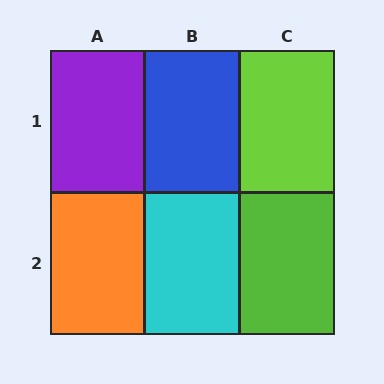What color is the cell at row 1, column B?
Blue.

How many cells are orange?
1 cell is orange.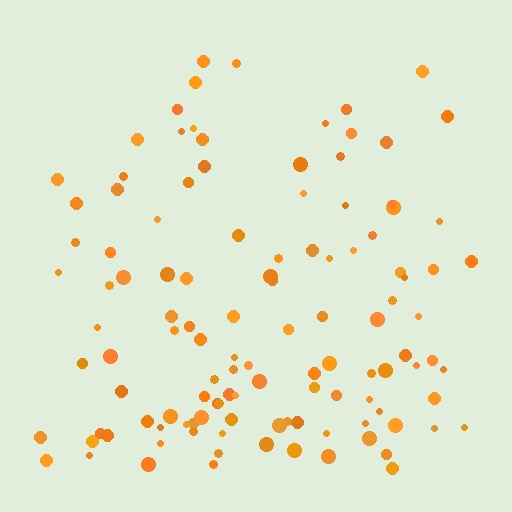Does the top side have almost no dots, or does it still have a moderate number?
Still a moderate number, just noticeably fewer than the bottom.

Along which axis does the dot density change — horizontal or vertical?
Vertical.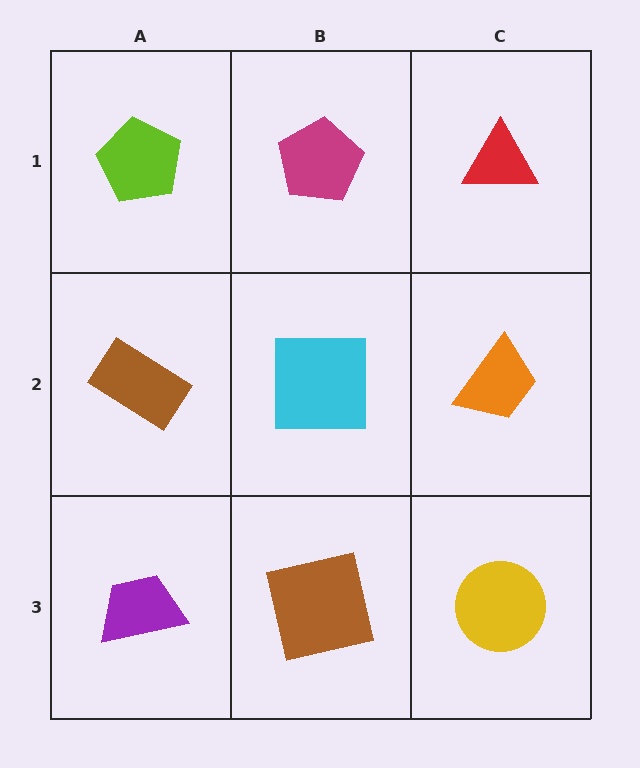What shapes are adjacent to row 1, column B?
A cyan square (row 2, column B), a lime pentagon (row 1, column A), a red triangle (row 1, column C).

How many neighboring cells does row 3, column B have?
3.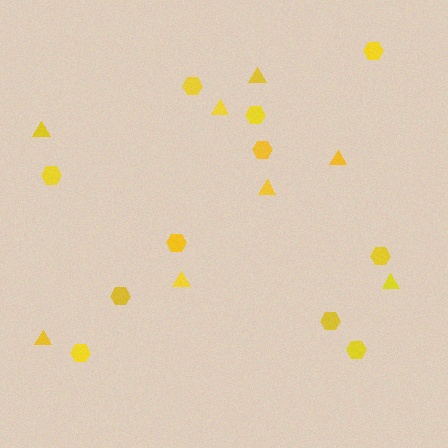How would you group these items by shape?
There are 2 groups: one group of triangles (8) and one group of hexagons (11).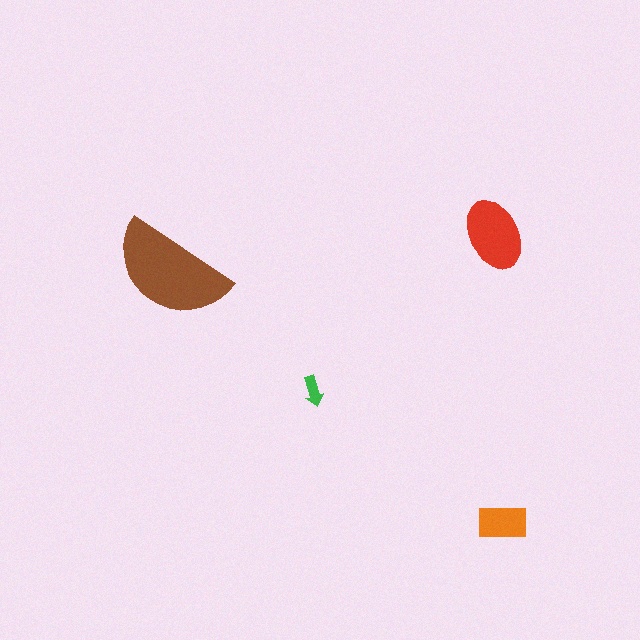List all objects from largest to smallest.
The brown semicircle, the red ellipse, the orange rectangle, the green arrow.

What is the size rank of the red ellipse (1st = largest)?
2nd.